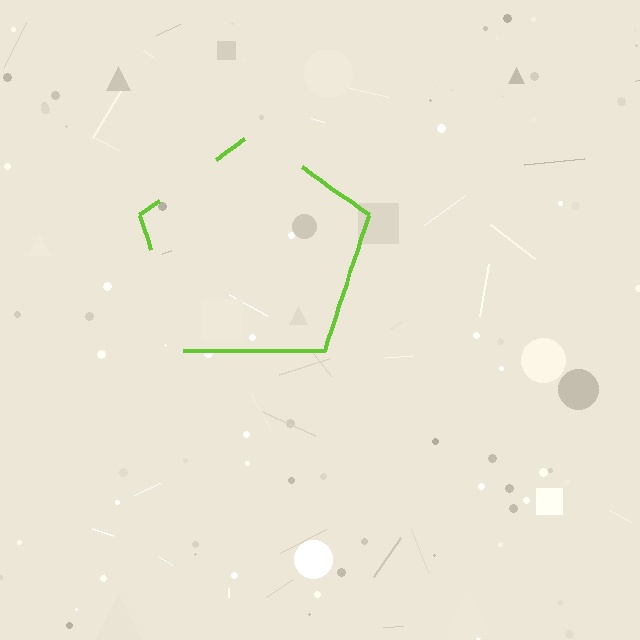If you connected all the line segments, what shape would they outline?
They would outline a pentagon.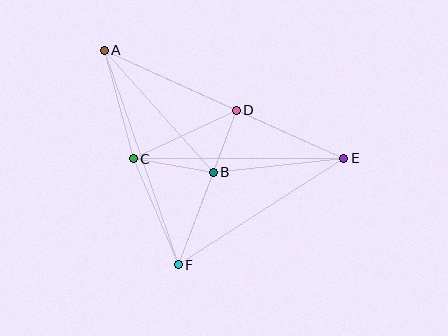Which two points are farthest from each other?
Points A and E are farthest from each other.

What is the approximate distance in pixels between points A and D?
The distance between A and D is approximately 145 pixels.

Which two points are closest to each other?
Points B and D are closest to each other.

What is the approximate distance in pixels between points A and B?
The distance between A and B is approximately 164 pixels.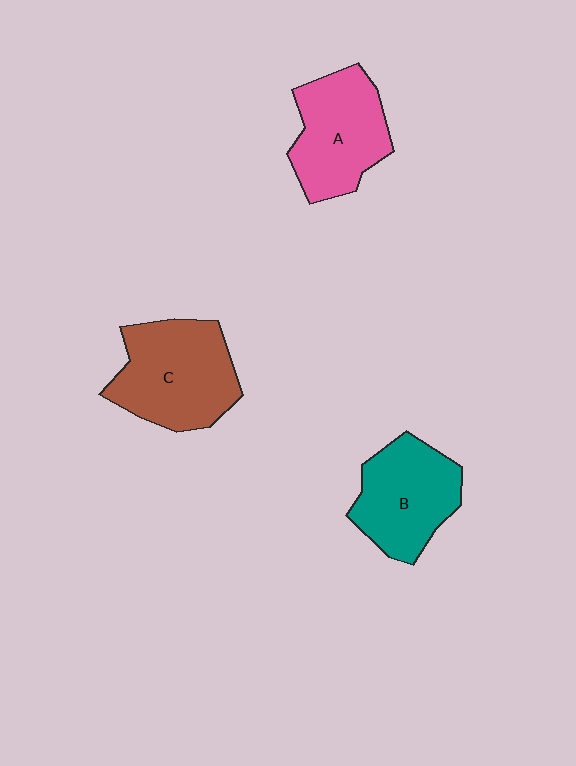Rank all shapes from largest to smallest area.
From largest to smallest: C (brown), A (pink), B (teal).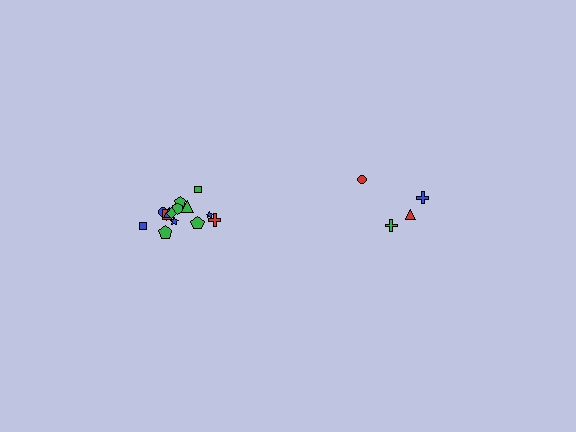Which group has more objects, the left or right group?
The left group.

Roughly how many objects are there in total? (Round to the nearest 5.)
Roughly 20 objects in total.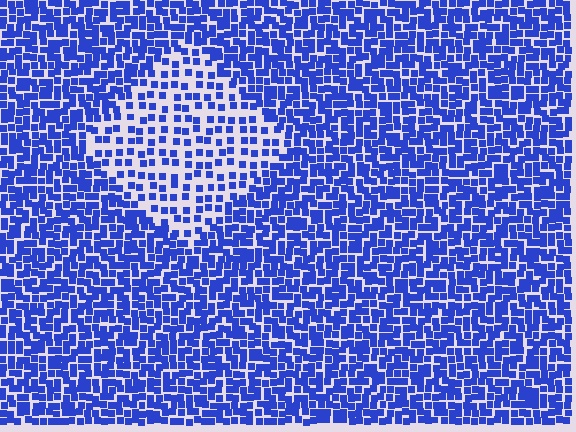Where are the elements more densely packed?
The elements are more densely packed outside the diamond boundary.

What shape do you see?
I see a diamond.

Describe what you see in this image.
The image contains small blue elements arranged at two different densities. A diamond-shaped region is visible where the elements are less densely packed than the surrounding area.